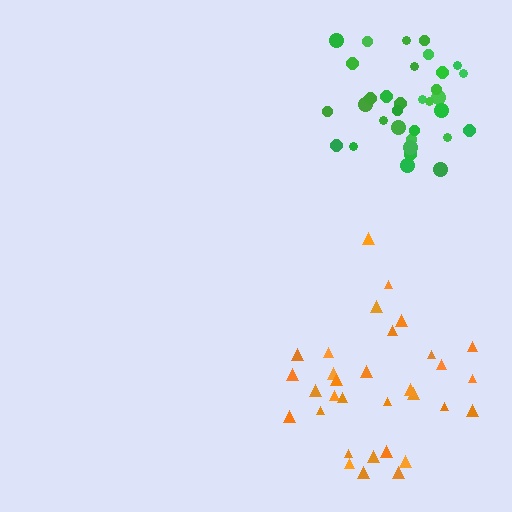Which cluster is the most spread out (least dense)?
Orange.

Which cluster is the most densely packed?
Green.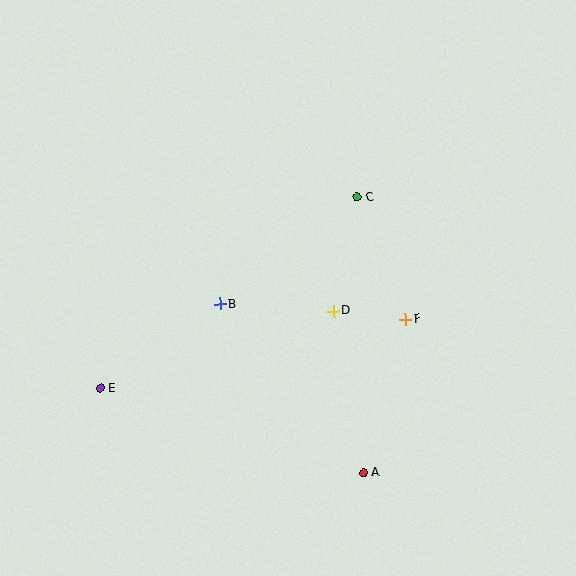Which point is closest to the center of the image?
Point D at (334, 311) is closest to the center.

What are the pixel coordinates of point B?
Point B is at (220, 304).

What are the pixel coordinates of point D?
Point D is at (334, 311).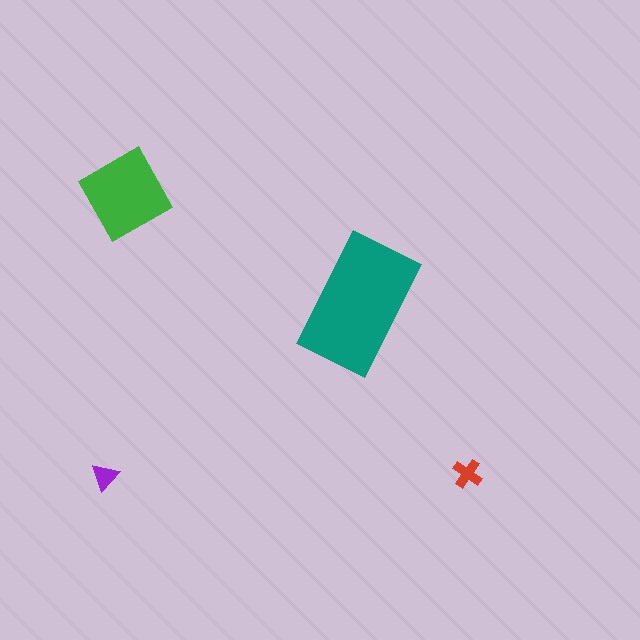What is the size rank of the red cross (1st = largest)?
3rd.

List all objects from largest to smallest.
The teal rectangle, the green square, the red cross, the purple triangle.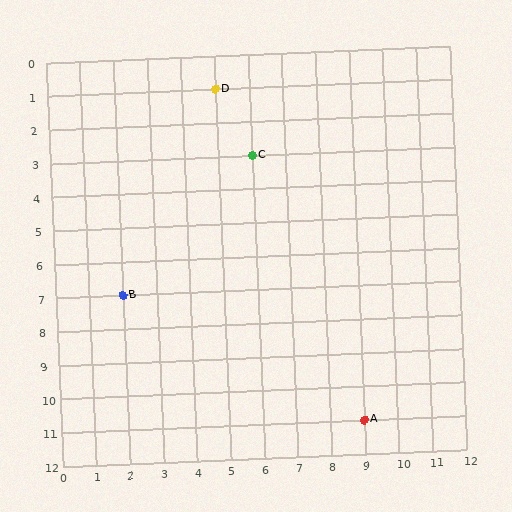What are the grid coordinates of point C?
Point C is at grid coordinates (6, 3).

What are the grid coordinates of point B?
Point B is at grid coordinates (2, 7).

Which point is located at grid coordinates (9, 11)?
Point A is at (9, 11).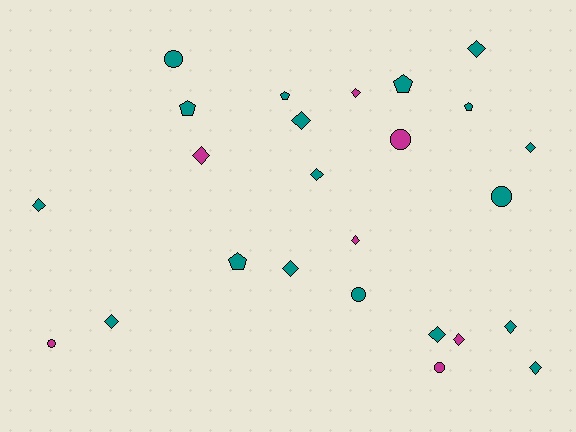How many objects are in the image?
There are 25 objects.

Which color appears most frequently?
Teal, with 18 objects.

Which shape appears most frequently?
Diamond, with 14 objects.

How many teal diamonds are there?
There are 10 teal diamonds.